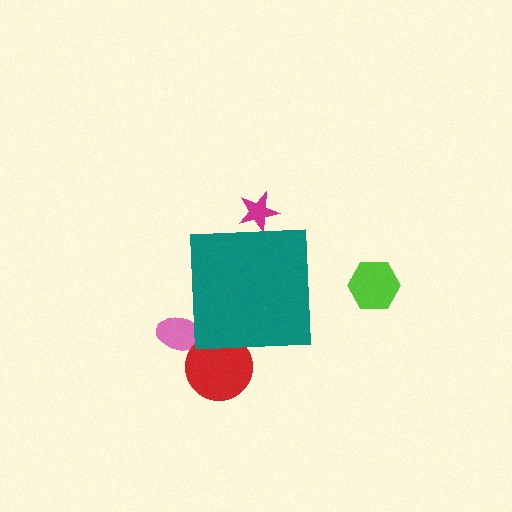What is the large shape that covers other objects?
A teal square.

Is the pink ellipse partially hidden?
Yes, the pink ellipse is partially hidden behind the teal square.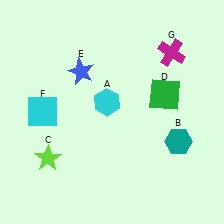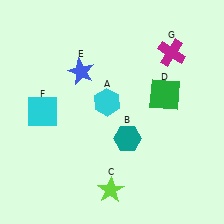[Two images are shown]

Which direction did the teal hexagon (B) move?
The teal hexagon (B) moved left.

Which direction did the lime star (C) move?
The lime star (C) moved right.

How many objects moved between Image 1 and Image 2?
2 objects moved between the two images.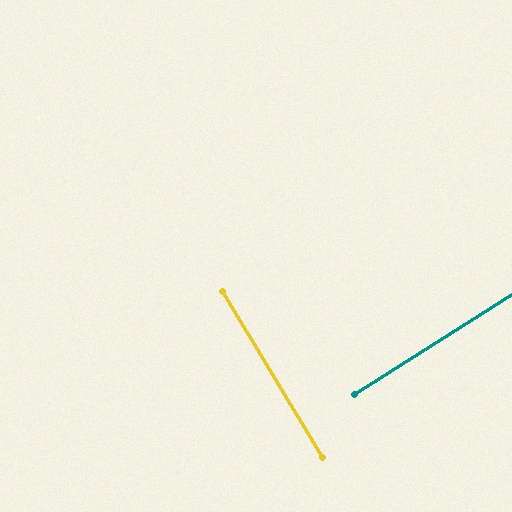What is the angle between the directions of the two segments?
Approximately 89 degrees.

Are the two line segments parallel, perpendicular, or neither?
Perpendicular — they meet at approximately 89°.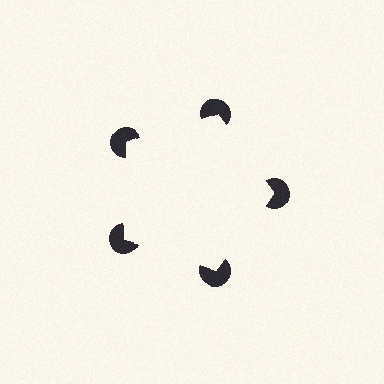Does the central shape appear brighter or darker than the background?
It typically appears slightly brighter than the background, even though no actual brightness change is drawn.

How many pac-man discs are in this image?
There are 5 — one at each vertex of the illusory pentagon.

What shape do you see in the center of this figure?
An illusory pentagon — its edges are inferred from the aligned wedge cuts in the pac-man discs, not physically drawn.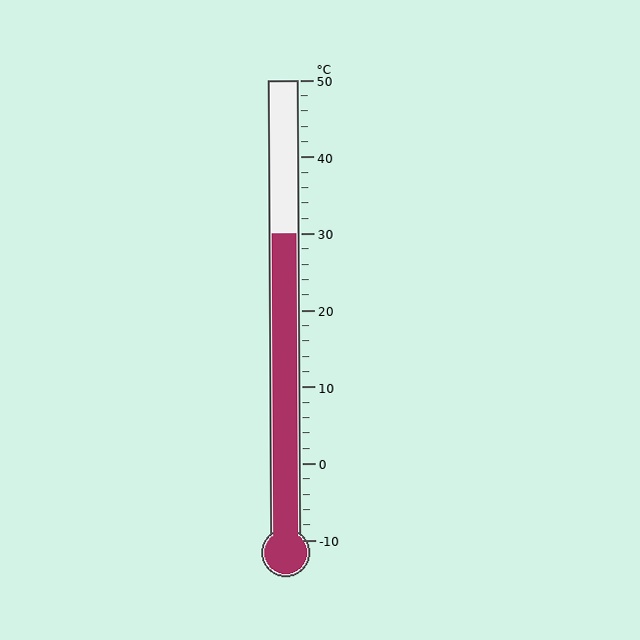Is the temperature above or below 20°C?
The temperature is above 20°C.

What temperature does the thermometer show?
The thermometer shows approximately 30°C.